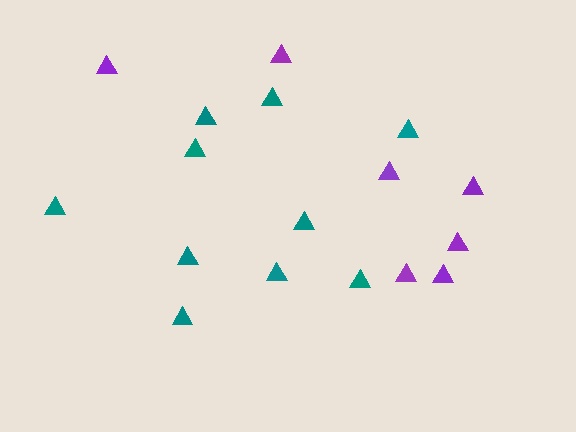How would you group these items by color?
There are 2 groups: one group of teal triangles (10) and one group of purple triangles (7).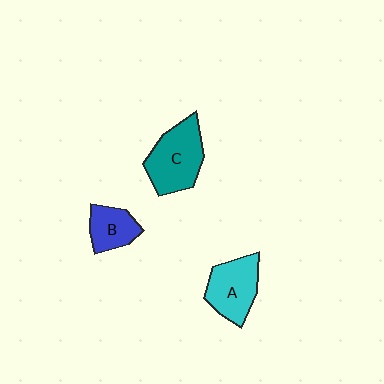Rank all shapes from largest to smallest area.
From largest to smallest: C (teal), A (cyan), B (blue).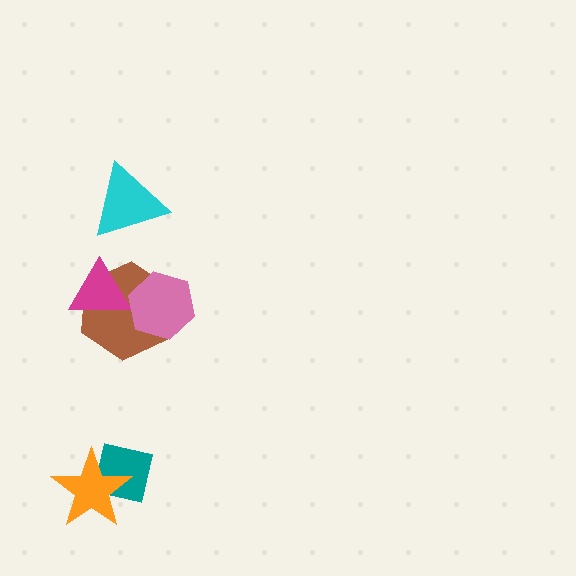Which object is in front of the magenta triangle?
The pink hexagon is in front of the magenta triangle.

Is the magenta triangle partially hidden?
Yes, it is partially covered by another shape.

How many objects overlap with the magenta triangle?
2 objects overlap with the magenta triangle.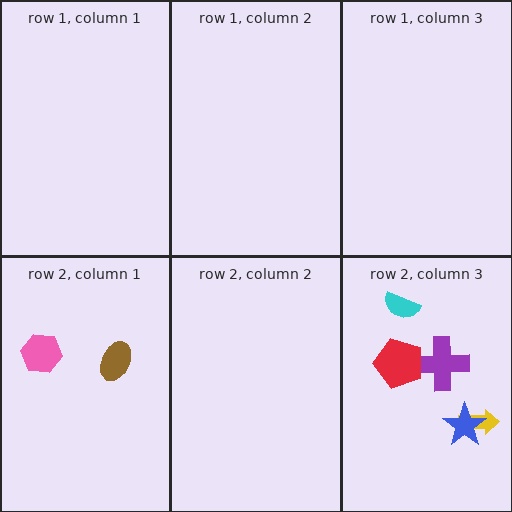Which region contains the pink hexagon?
The row 2, column 1 region.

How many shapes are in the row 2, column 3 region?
5.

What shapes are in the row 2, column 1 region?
The brown ellipse, the pink hexagon.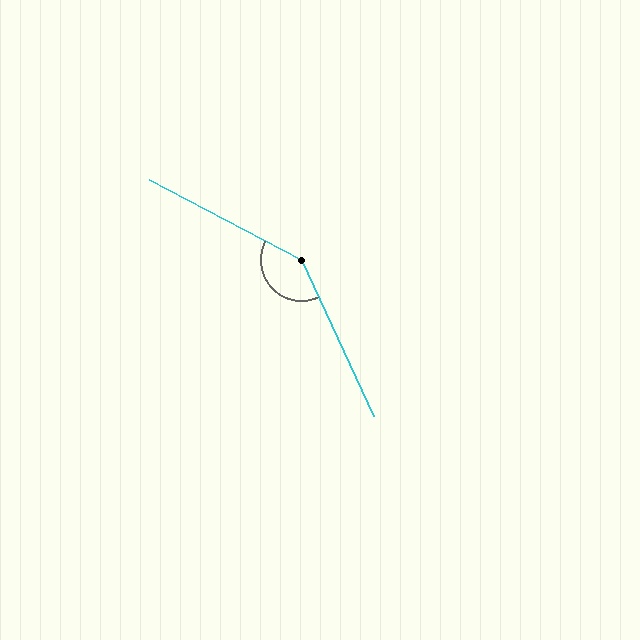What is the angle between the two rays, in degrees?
Approximately 142 degrees.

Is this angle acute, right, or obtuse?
It is obtuse.